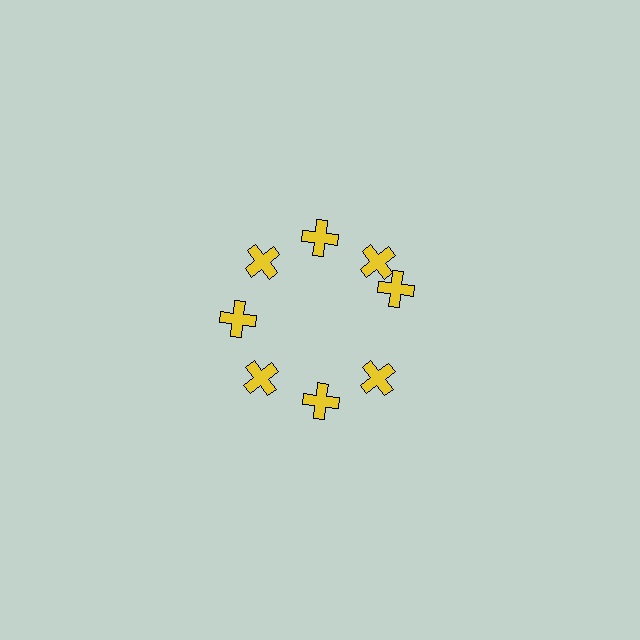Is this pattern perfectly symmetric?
No. The 8 yellow crosses are arranged in a ring, but one element near the 3 o'clock position is rotated out of alignment along the ring, breaking the 8-fold rotational symmetry.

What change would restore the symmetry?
The symmetry would be restored by rotating it back into even spacing with its neighbors so that all 8 crosses sit at equal angles and equal distance from the center.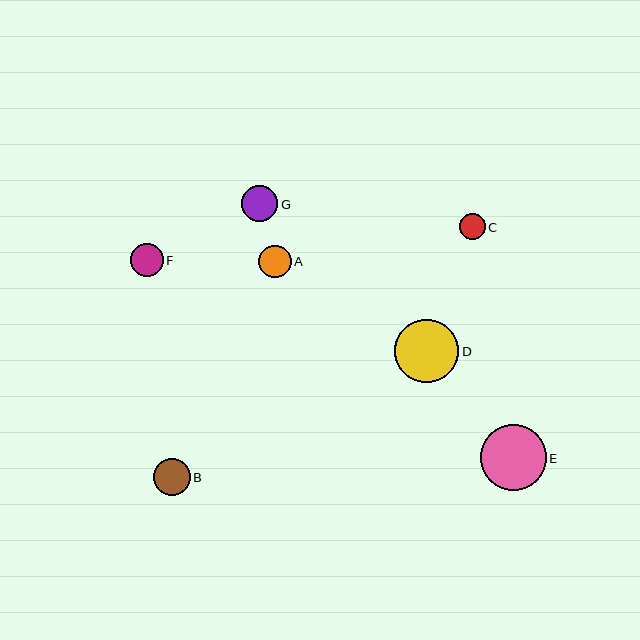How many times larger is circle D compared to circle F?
Circle D is approximately 2.0 times the size of circle F.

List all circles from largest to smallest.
From largest to smallest: E, D, B, G, F, A, C.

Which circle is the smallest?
Circle C is the smallest with a size of approximately 26 pixels.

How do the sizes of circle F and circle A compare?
Circle F and circle A are approximately the same size.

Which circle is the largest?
Circle E is the largest with a size of approximately 65 pixels.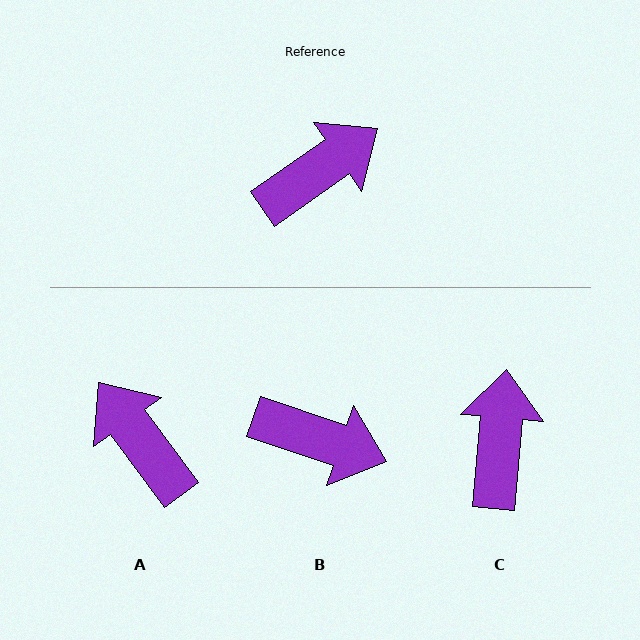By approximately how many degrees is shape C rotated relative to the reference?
Approximately 50 degrees counter-clockwise.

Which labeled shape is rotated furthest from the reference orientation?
A, about 91 degrees away.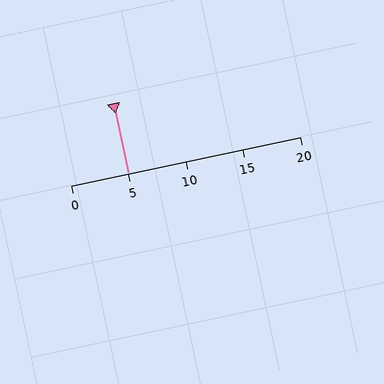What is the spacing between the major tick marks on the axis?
The major ticks are spaced 5 apart.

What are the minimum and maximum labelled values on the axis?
The axis runs from 0 to 20.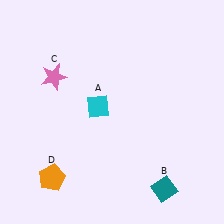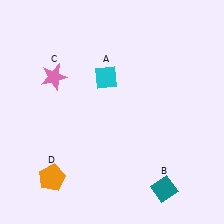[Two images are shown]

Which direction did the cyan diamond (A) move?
The cyan diamond (A) moved up.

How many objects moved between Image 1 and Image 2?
1 object moved between the two images.